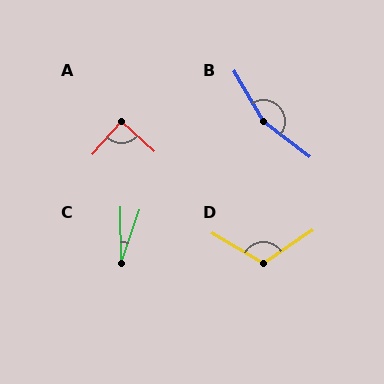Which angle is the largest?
B, at approximately 158 degrees.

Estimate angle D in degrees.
Approximately 115 degrees.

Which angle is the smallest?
C, at approximately 20 degrees.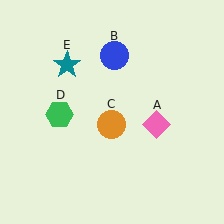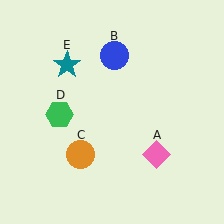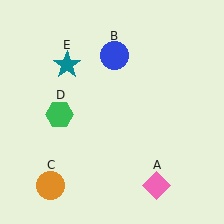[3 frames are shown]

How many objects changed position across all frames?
2 objects changed position: pink diamond (object A), orange circle (object C).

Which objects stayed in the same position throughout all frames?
Blue circle (object B) and green hexagon (object D) and teal star (object E) remained stationary.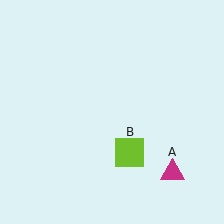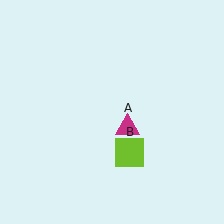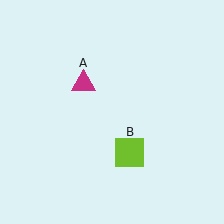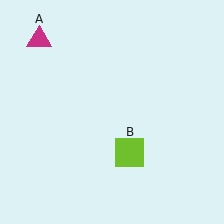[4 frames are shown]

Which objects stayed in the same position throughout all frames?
Lime square (object B) remained stationary.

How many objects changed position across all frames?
1 object changed position: magenta triangle (object A).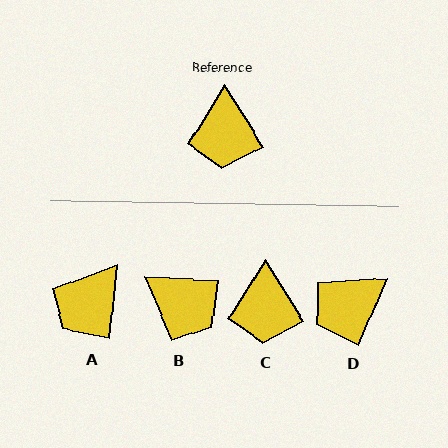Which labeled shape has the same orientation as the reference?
C.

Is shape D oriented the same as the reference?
No, it is off by about 54 degrees.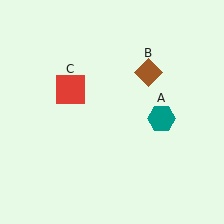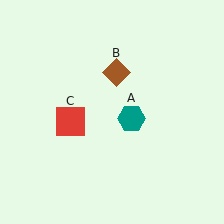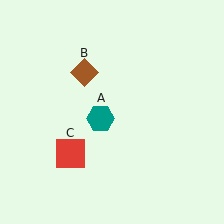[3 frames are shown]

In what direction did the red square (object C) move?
The red square (object C) moved down.